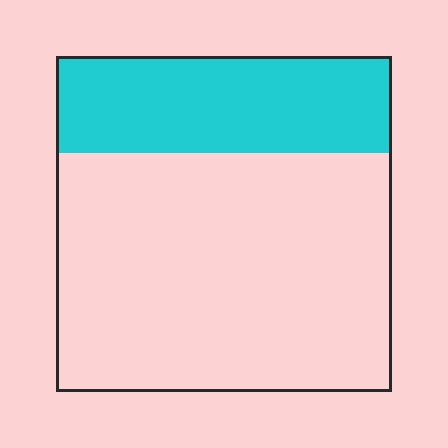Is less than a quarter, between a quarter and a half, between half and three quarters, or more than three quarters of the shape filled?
Between a quarter and a half.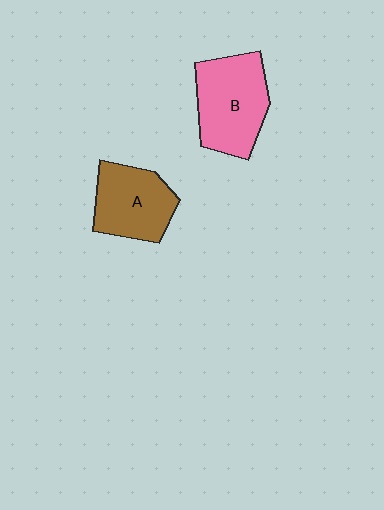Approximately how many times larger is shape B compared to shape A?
Approximately 1.2 times.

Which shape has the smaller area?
Shape A (brown).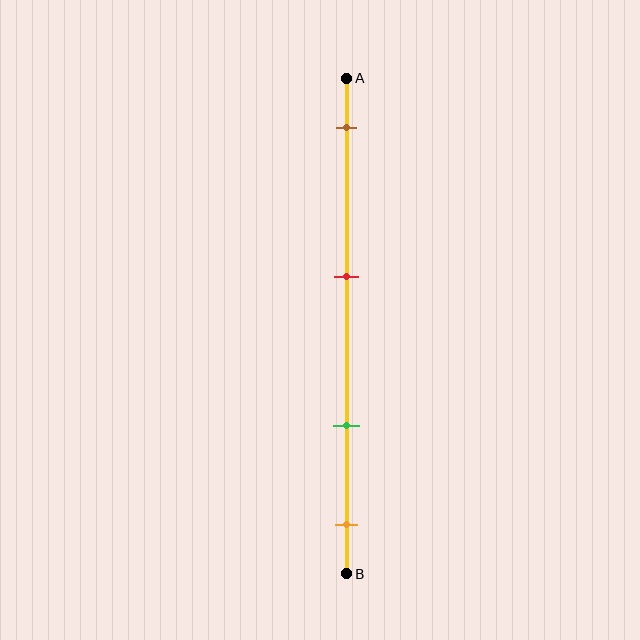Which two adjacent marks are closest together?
The green and orange marks are the closest adjacent pair.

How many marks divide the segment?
There are 4 marks dividing the segment.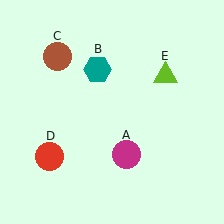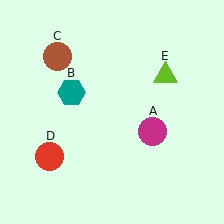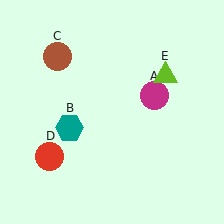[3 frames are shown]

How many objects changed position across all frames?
2 objects changed position: magenta circle (object A), teal hexagon (object B).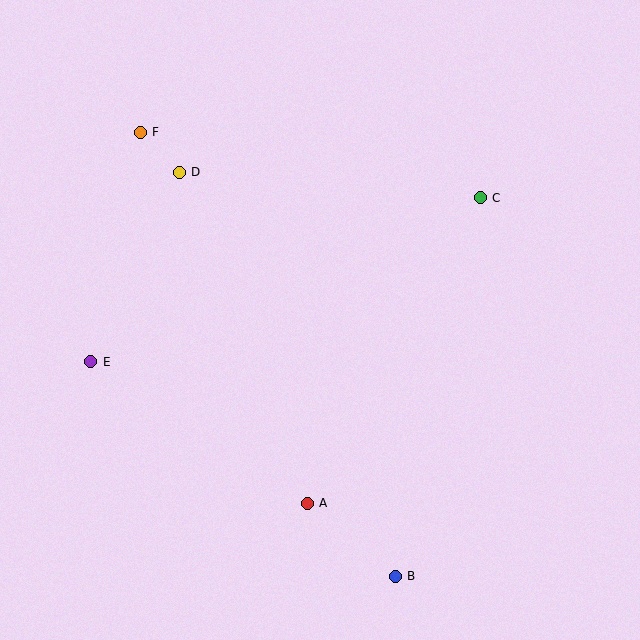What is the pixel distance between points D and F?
The distance between D and F is 56 pixels.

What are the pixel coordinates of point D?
Point D is at (179, 172).